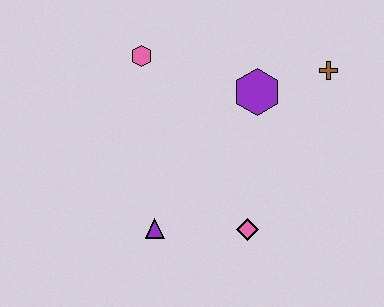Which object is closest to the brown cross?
The purple hexagon is closest to the brown cross.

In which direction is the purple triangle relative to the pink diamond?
The purple triangle is to the left of the pink diamond.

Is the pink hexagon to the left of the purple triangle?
Yes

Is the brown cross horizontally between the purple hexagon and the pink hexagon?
No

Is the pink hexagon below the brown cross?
No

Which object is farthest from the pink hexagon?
The pink diamond is farthest from the pink hexagon.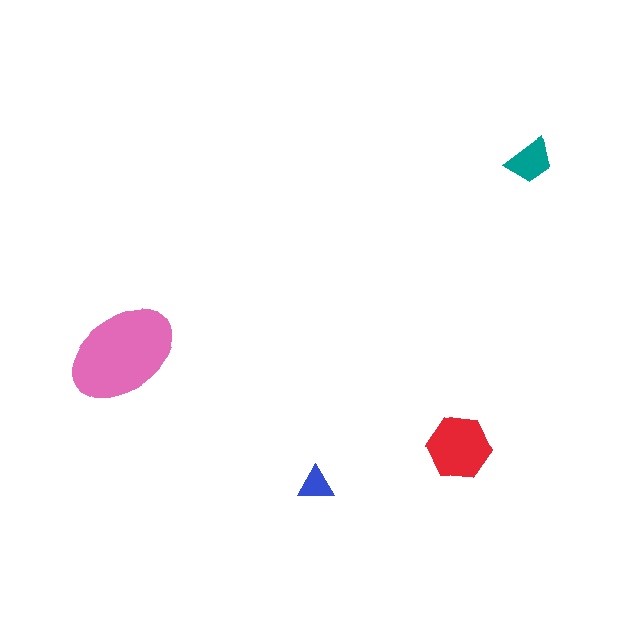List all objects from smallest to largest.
The blue triangle, the teal trapezoid, the red hexagon, the pink ellipse.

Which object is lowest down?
The blue triangle is bottommost.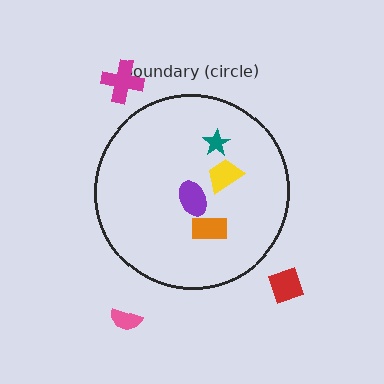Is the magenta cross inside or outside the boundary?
Outside.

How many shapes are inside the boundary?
4 inside, 3 outside.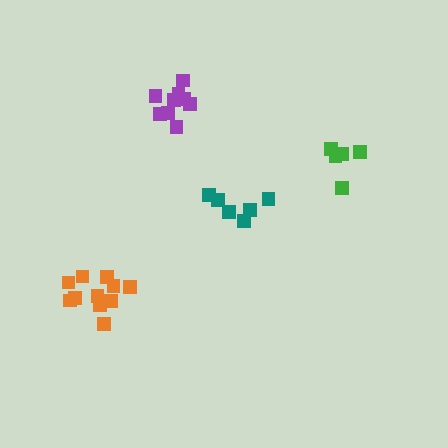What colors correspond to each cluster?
The clusters are colored: orange, green, teal, purple.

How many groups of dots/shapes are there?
There are 4 groups.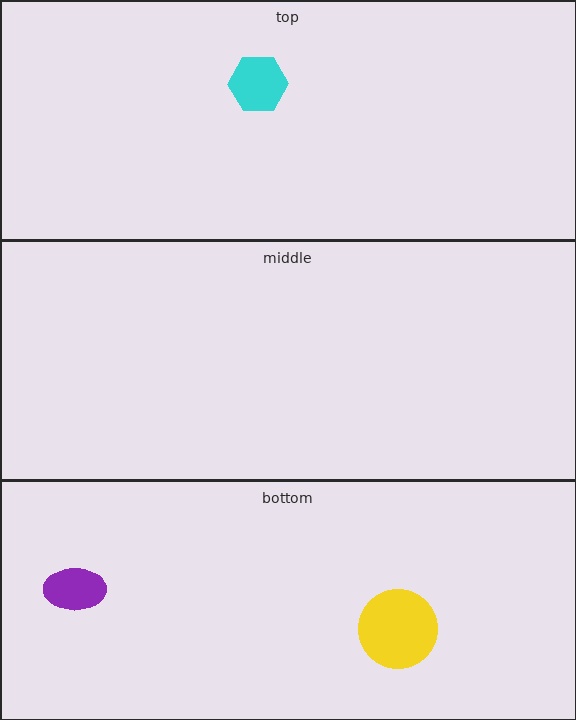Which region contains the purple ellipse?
The bottom region.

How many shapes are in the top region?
1.